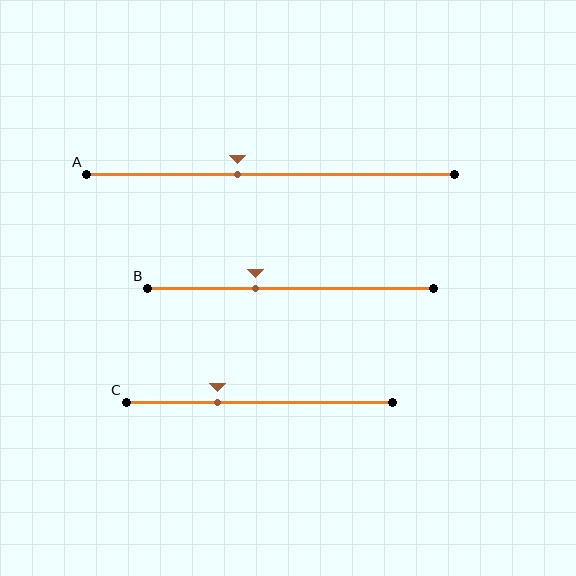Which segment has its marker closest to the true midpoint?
Segment A has its marker closest to the true midpoint.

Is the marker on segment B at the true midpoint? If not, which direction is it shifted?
No, the marker on segment B is shifted to the left by about 12% of the segment length.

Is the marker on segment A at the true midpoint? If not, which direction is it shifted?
No, the marker on segment A is shifted to the left by about 9% of the segment length.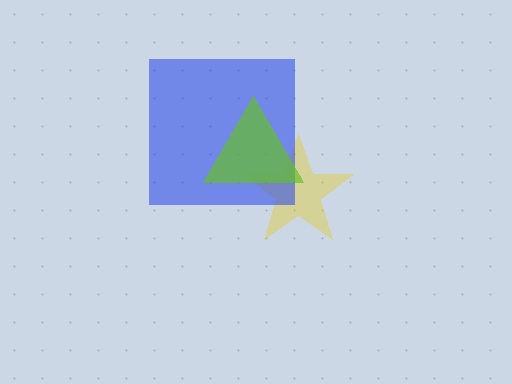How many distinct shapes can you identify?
There are 3 distinct shapes: a yellow star, a blue square, a lime triangle.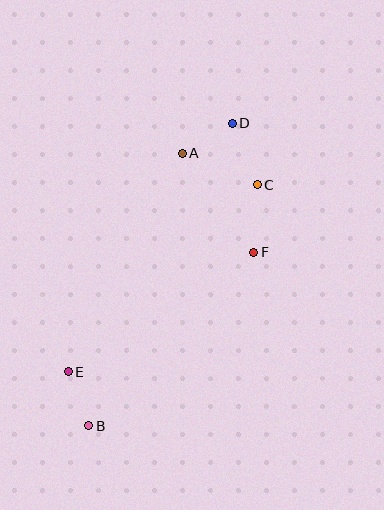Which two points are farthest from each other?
Points B and D are farthest from each other.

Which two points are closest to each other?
Points B and E are closest to each other.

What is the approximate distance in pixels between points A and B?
The distance between A and B is approximately 288 pixels.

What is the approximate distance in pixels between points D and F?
The distance between D and F is approximately 131 pixels.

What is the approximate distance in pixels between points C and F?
The distance between C and F is approximately 68 pixels.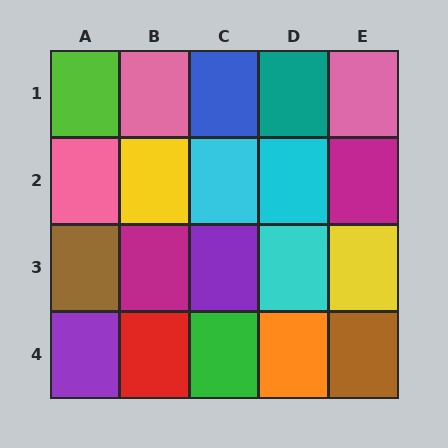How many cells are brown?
2 cells are brown.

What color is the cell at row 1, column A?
Lime.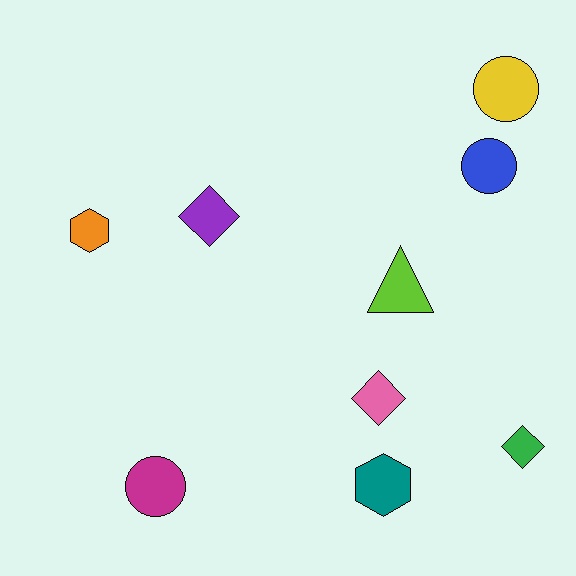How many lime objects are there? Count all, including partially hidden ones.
There is 1 lime object.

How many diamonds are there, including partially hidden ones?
There are 3 diamonds.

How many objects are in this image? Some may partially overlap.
There are 9 objects.